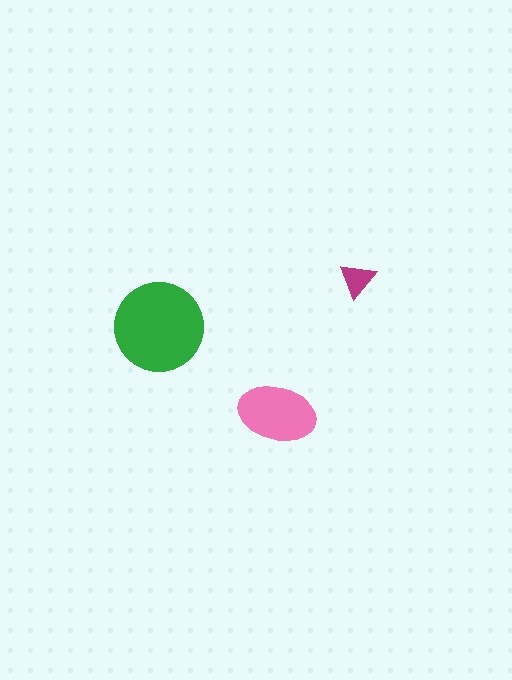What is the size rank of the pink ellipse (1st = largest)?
2nd.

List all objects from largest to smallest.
The green circle, the pink ellipse, the magenta triangle.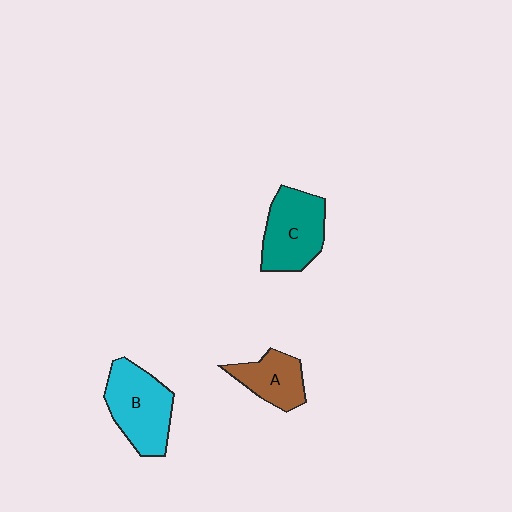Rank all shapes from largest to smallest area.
From largest to smallest: B (cyan), C (teal), A (brown).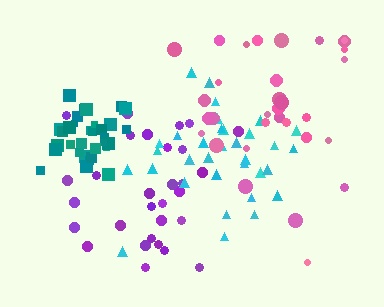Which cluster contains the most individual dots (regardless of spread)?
Cyan (34).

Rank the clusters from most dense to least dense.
teal, cyan, purple, pink.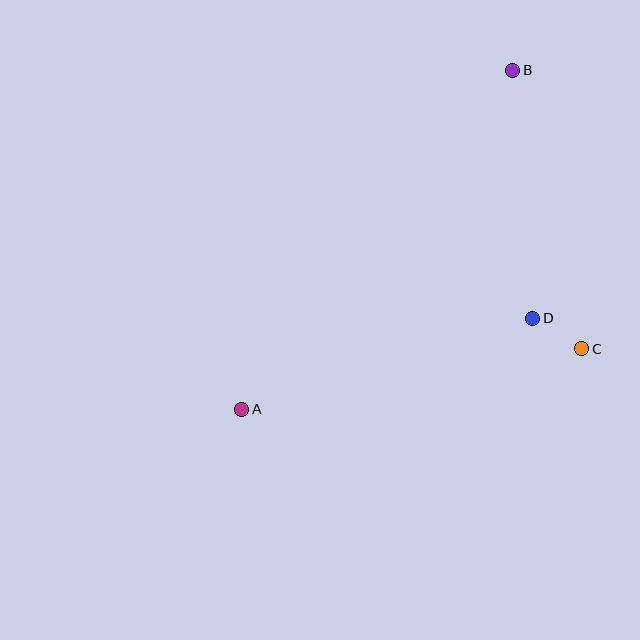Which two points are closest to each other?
Points C and D are closest to each other.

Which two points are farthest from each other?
Points A and B are farthest from each other.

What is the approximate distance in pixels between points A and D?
The distance between A and D is approximately 305 pixels.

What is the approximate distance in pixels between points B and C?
The distance between B and C is approximately 287 pixels.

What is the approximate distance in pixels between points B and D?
The distance between B and D is approximately 249 pixels.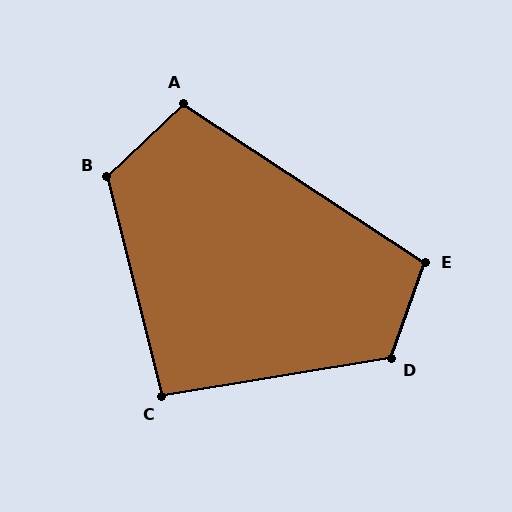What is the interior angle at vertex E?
Approximately 104 degrees (obtuse).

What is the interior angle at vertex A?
Approximately 103 degrees (obtuse).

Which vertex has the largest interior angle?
B, at approximately 120 degrees.